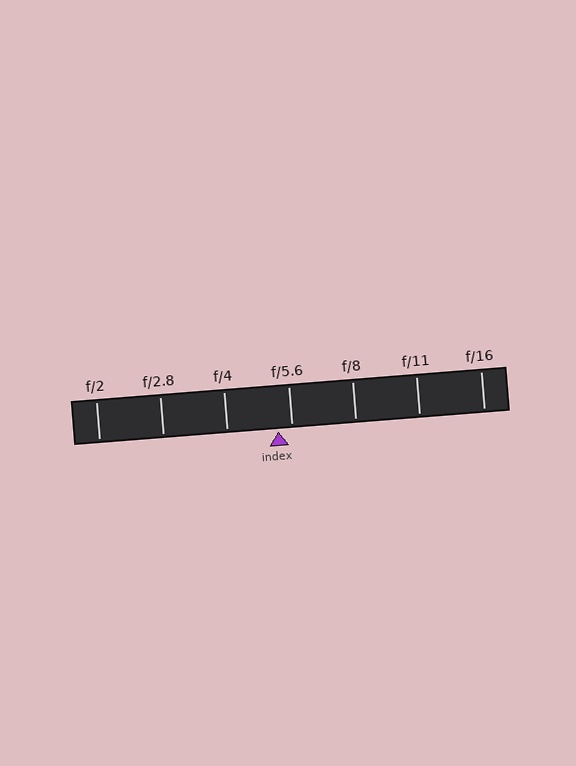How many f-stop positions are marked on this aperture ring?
There are 7 f-stop positions marked.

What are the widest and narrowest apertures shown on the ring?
The widest aperture shown is f/2 and the narrowest is f/16.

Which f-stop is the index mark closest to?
The index mark is closest to f/5.6.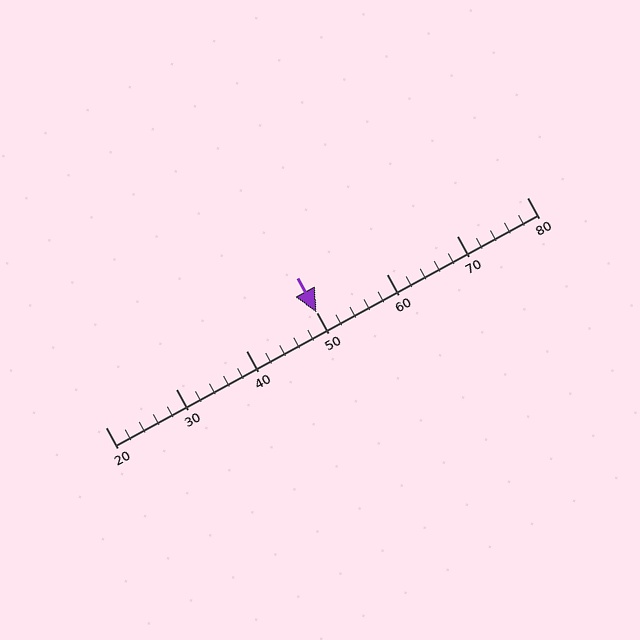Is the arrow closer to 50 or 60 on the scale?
The arrow is closer to 50.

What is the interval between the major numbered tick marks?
The major tick marks are spaced 10 units apart.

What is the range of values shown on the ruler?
The ruler shows values from 20 to 80.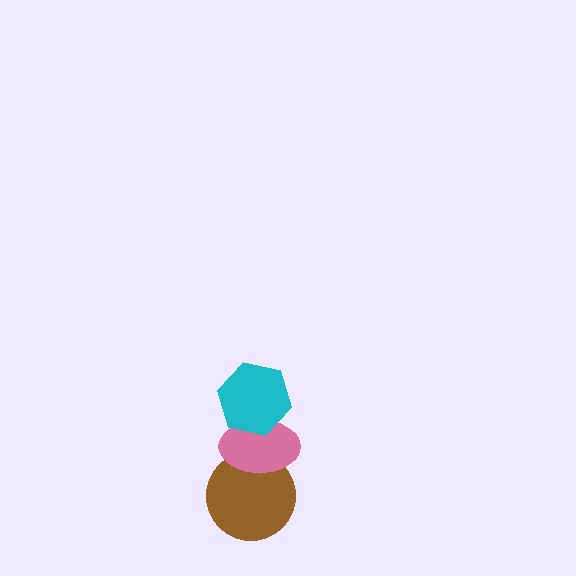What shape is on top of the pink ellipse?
The cyan hexagon is on top of the pink ellipse.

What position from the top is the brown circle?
The brown circle is 3rd from the top.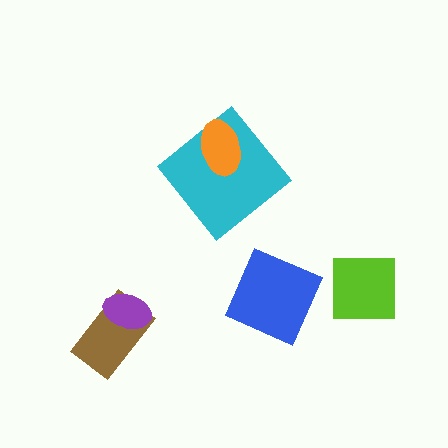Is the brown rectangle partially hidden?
Yes, it is partially covered by another shape.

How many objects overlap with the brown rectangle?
1 object overlaps with the brown rectangle.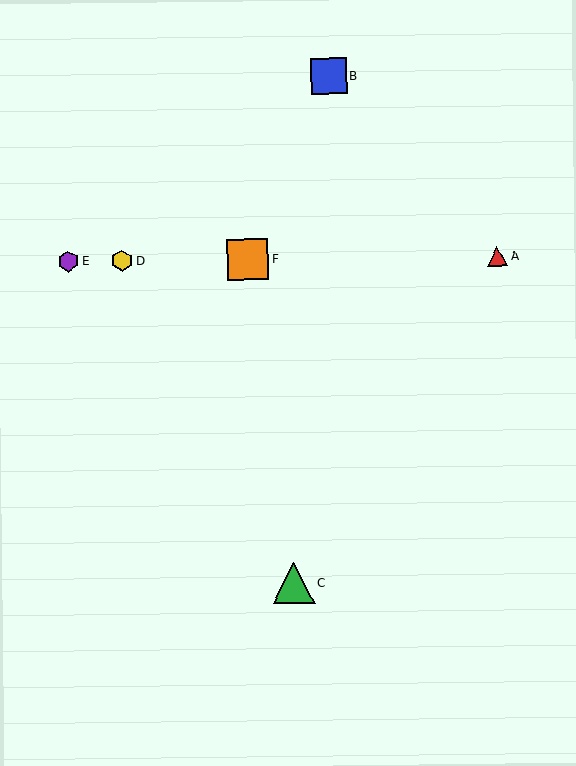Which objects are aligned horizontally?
Objects A, D, E, F are aligned horizontally.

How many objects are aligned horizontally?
4 objects (A, D, E, F) are aligned horizontally.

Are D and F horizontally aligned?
Yes, both are at y≈261.